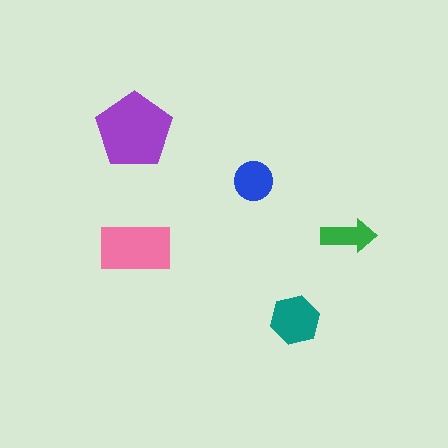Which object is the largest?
The purple pentagon.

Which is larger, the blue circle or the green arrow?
The blue circle.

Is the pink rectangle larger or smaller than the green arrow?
Larger.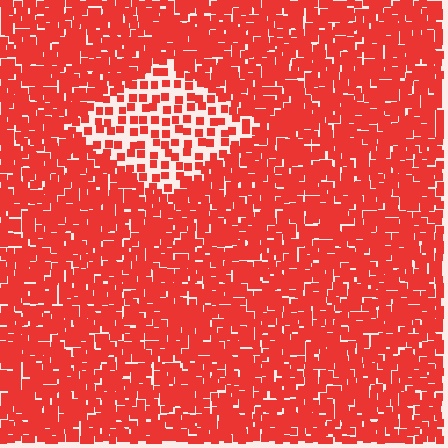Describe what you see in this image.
The image contains small red elements arranged at two different densities. A diamond-shaped region is visible where the elements are less densely packed than the surrounding area.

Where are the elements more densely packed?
The elements are more densely packed outside the diamond boundary.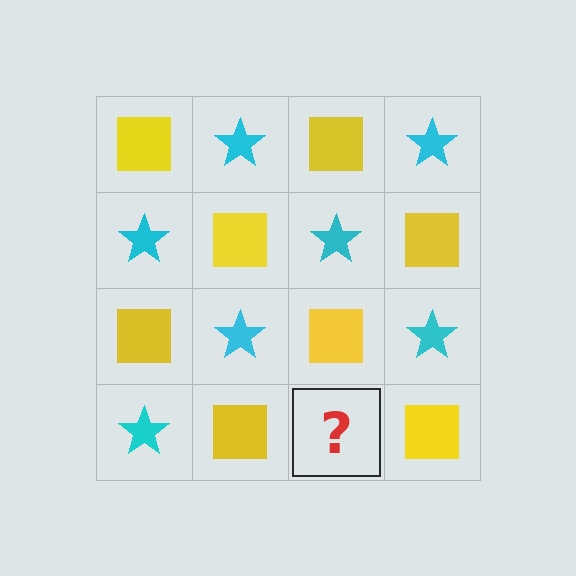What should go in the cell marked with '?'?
The missing cell should contain a cyan star.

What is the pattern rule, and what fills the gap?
The rule is that it alternates yellow square and cyan star in a checkerboard pattern. The gap should be filled with a cyan star.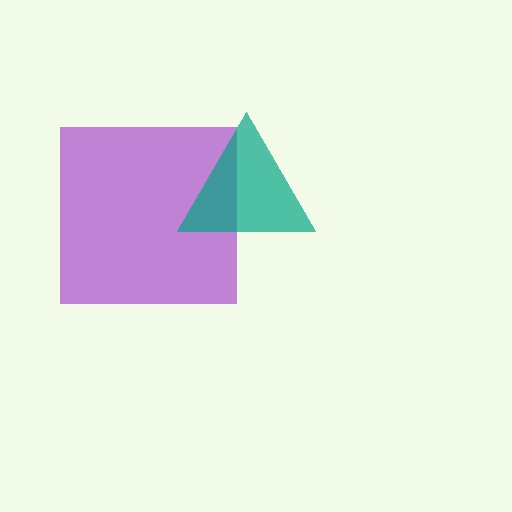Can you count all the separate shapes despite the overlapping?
Yes, there are 2 separate shapes.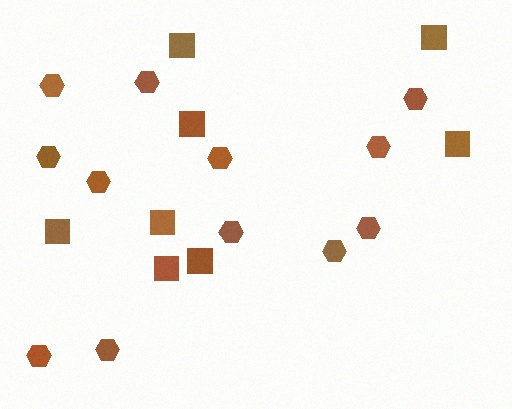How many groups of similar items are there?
There are 2 groups: one group of squares (8) and one group of hexagons (12).